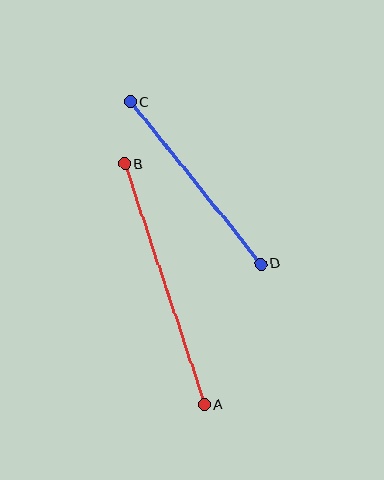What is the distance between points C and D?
The distance is approximately 208 pixels.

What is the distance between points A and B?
The distance is approximately 253 pixels.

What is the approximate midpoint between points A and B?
The midpoint is at approximately (165, 284) pixels.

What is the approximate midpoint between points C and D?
The midpoint is at approximately (196, 183) pixels.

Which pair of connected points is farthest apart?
Points A and B are farthest apart.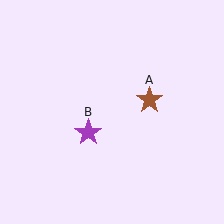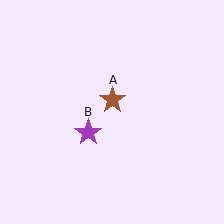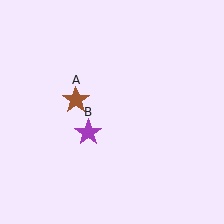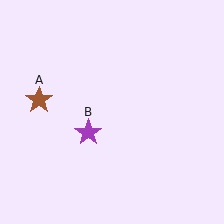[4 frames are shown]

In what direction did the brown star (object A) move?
The brown star (object A) moved left.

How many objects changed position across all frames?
1 object changed position: brown star (object A).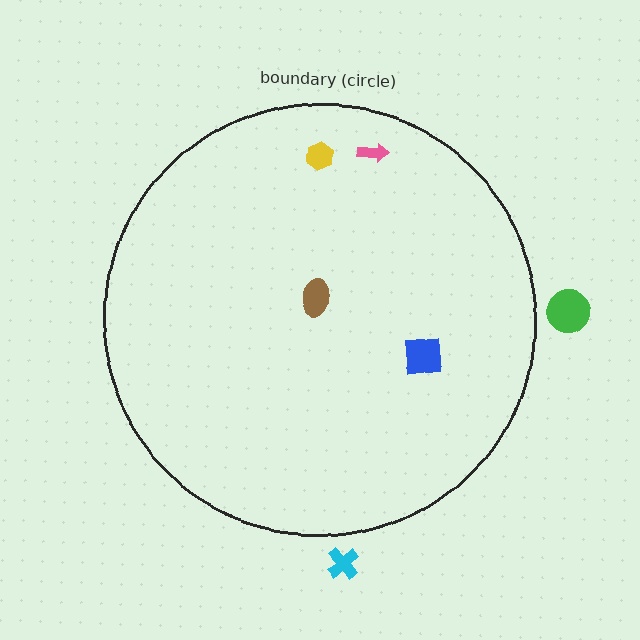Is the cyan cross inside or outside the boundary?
Outside.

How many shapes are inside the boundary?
4 inside, 2 outside.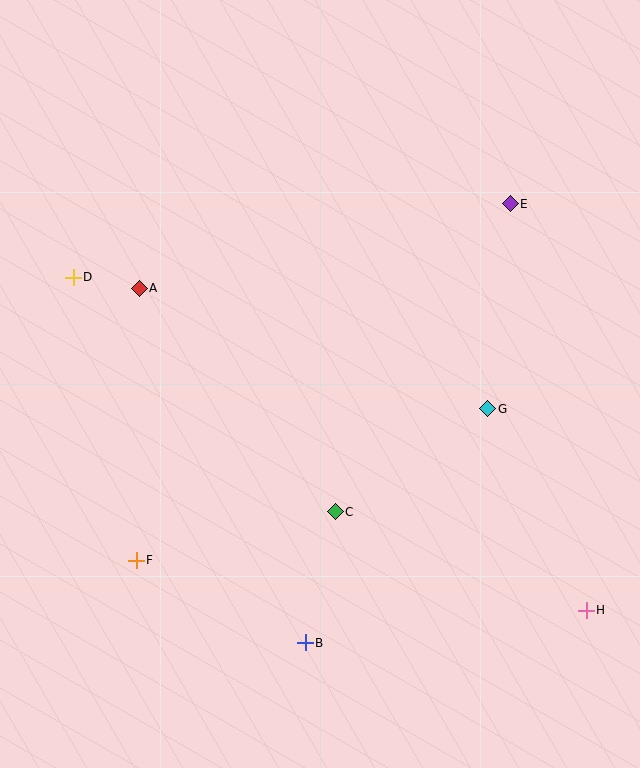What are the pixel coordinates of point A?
Point A is at (139, 288).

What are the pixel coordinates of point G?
Point G is at (488, 409).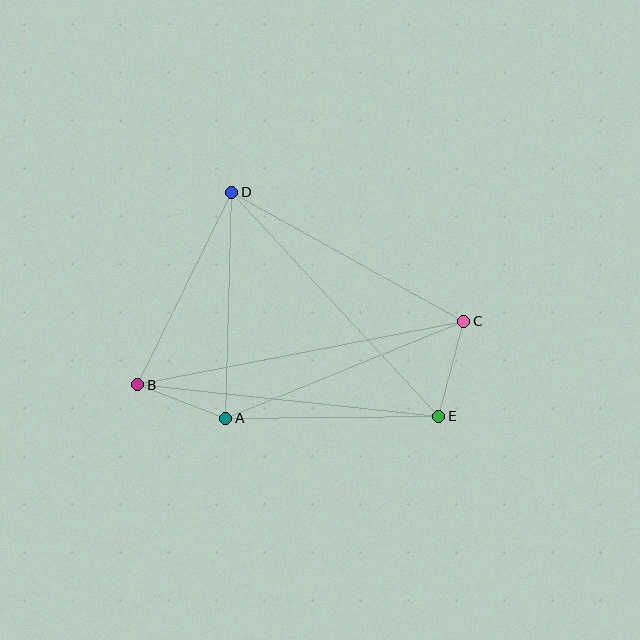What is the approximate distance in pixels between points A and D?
The distance between A and D is approximately 226 pixels.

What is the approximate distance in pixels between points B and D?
The distance between B and D is approximately 214 pixels.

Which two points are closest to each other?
Points A and B are closest to each other.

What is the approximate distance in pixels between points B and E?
The distance between B and E is approximately 303 pixels.